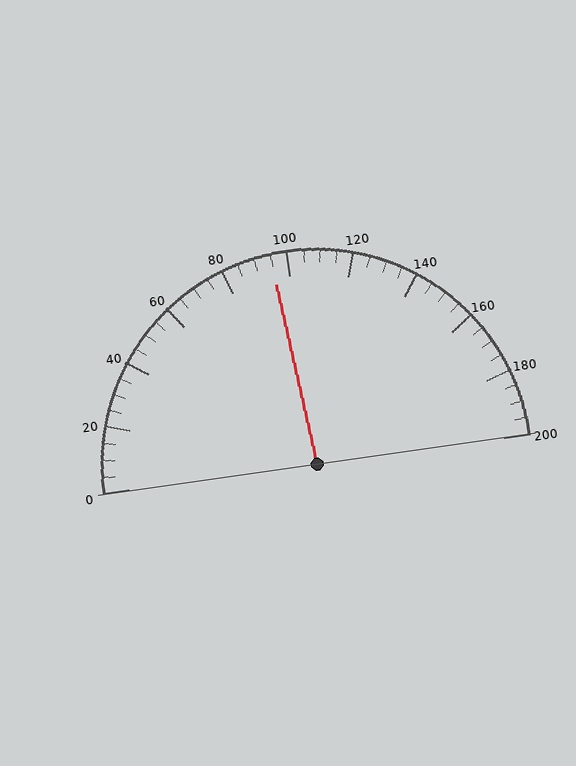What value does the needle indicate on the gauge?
The needle indicates approximately 95.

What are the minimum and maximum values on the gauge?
The gauge ranges from 0 to 200.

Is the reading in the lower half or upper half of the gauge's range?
The reading is in the lower half of the range (0 to 200).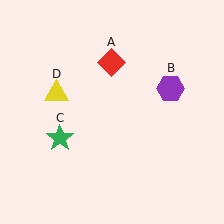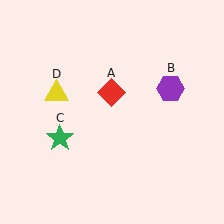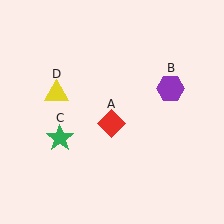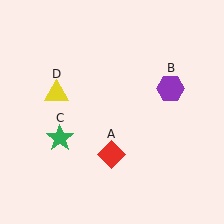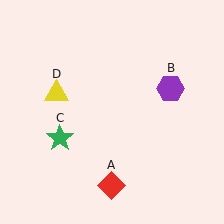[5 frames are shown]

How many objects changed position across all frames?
1 object changed position: red diamond (object A).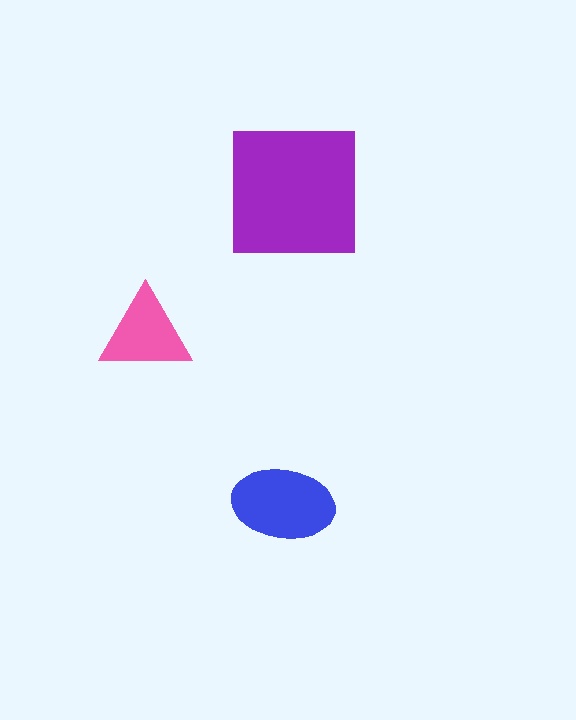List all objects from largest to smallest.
The purple square, the blue ellipse, the pink triangle.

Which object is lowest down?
The blue ellipse is bottommost.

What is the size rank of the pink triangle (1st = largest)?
3rd.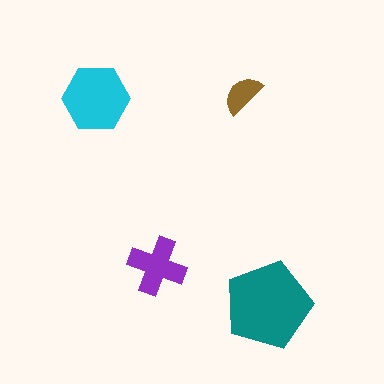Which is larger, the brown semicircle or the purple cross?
The purple cross.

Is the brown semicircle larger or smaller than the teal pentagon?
Smaller.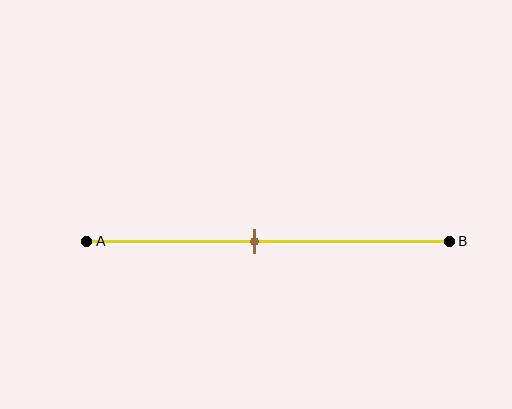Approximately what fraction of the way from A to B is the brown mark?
The brown mark is approximately 45% of the way from A to B.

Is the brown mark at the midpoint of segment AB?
No, the mark is at about 45% from A, not at the 50% midpoint.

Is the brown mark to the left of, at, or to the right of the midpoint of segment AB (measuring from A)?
The brown mark is to the left of the midpoint of segment AB.